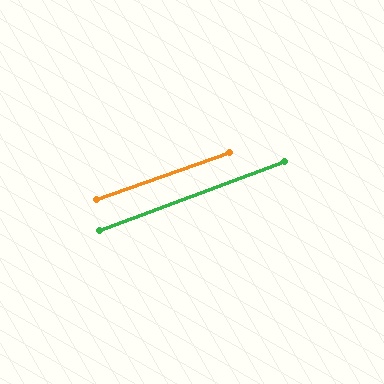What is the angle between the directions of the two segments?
Approximately 1 degree.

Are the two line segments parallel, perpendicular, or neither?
Parallel — their directions differ by only 1.0°.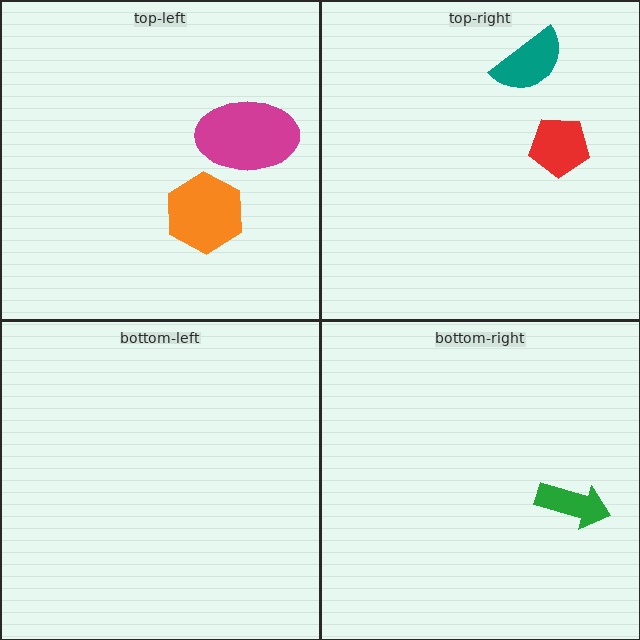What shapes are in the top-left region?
The magenta ellipse, the orange hexagon.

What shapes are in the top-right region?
The teal semicircle, the red pentagon.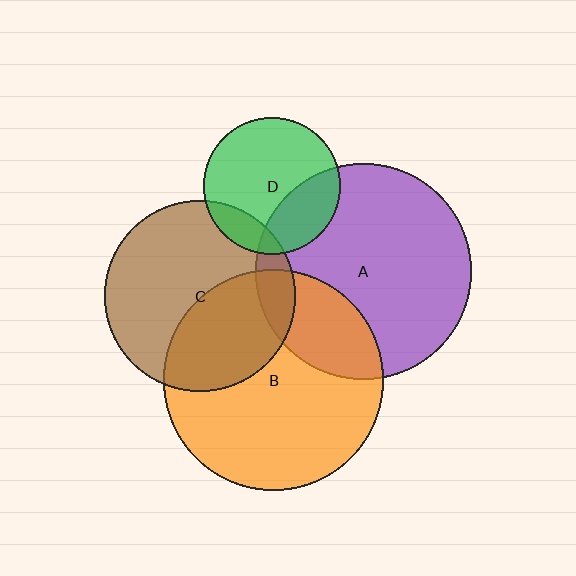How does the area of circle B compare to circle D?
Approximately 2.6 times.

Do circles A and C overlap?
Yes.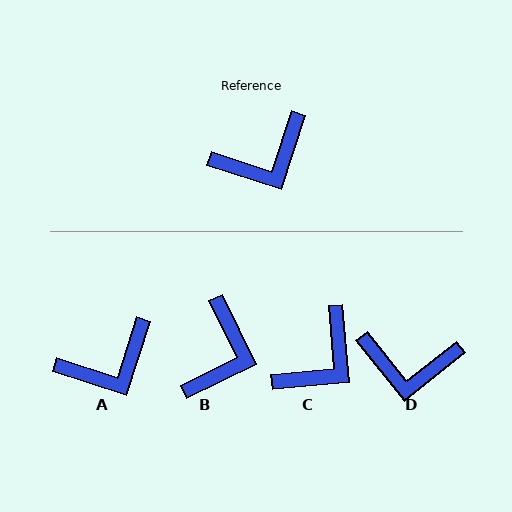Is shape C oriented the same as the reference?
No, it is off by about 23 degrees.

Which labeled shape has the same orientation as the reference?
A.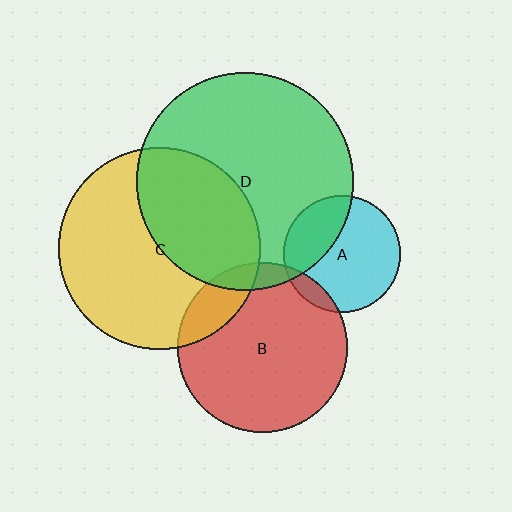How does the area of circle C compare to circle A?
Approximately 3.0 times.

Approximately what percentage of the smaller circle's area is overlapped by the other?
Approximately 15%.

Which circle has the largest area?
Circle D (green).